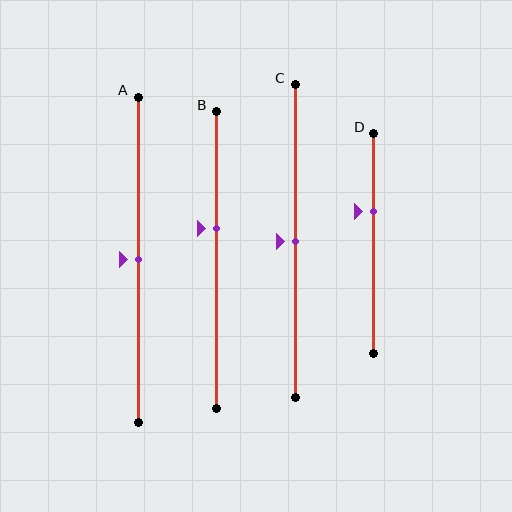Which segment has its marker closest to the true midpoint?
Segment A has its marker closest to the true midpoint.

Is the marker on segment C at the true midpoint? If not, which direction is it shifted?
Yes, the marker on segment C is at the true midpoint.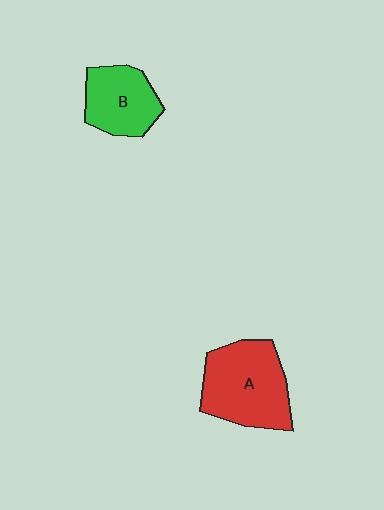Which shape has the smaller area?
Shape B (green).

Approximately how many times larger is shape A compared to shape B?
Approximately 1.5 times.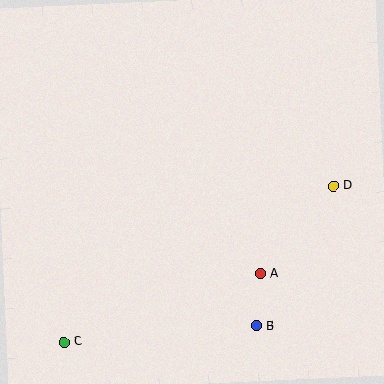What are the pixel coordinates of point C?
Point C is at (64, 342).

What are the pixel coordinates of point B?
Point B is at (256, 326).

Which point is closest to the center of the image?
Point A at (260, 274) is closest to the center.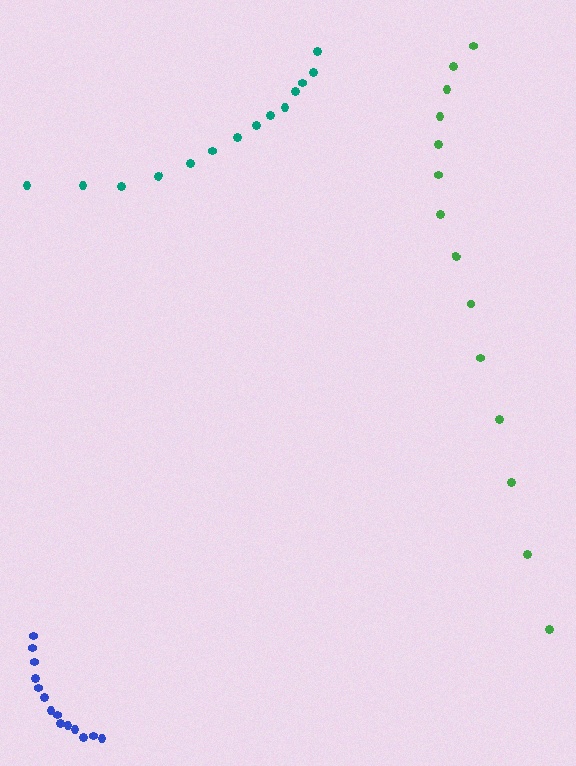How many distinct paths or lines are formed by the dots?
There are 3 distinct paths.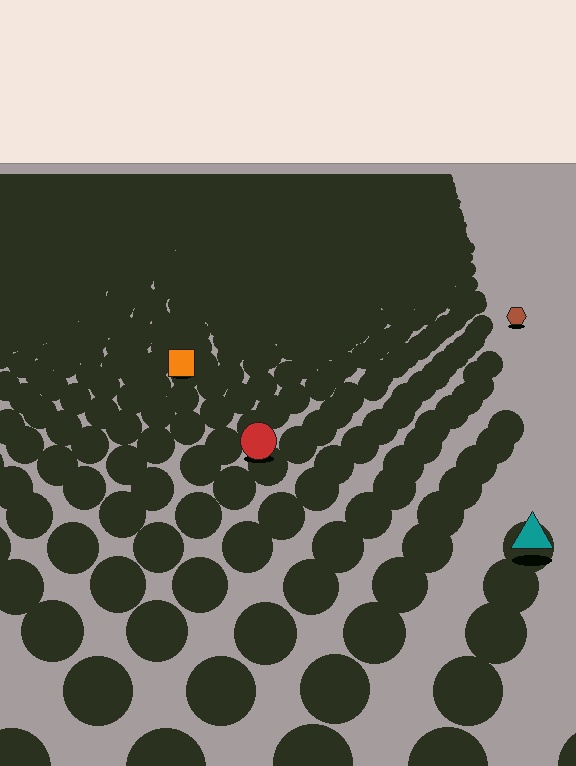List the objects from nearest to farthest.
From nearest to farthest: the teal triangle, the red circle, the orange square, the brown hexagon.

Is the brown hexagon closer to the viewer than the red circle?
No. The red circle is closer — you can tell from the texture gradient: the ground texture is coarser near it.